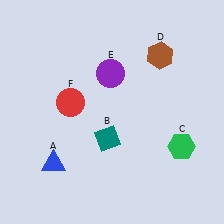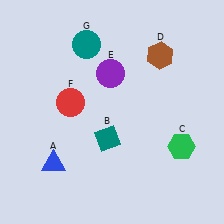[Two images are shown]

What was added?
A teal circle (G) was added in Image 2.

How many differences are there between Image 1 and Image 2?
There is 1 difference between the two images.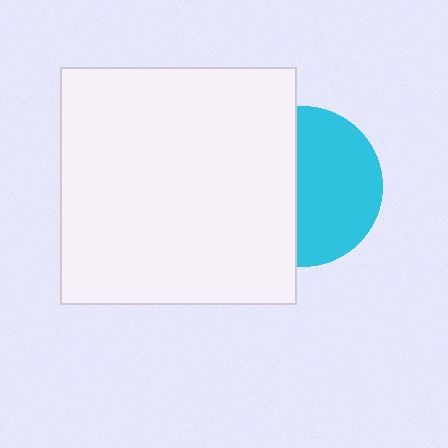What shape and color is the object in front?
The object in front is a white square.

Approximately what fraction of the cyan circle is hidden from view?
Roughly 46% of the cyan circle is hidden behind the white square.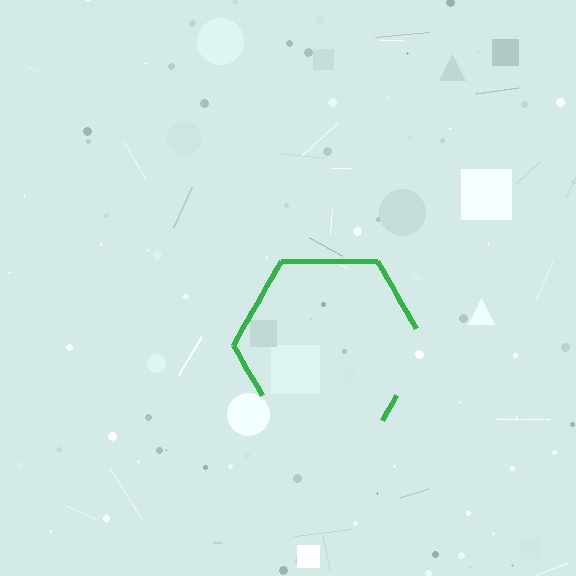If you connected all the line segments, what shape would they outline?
They would outline a hexagon.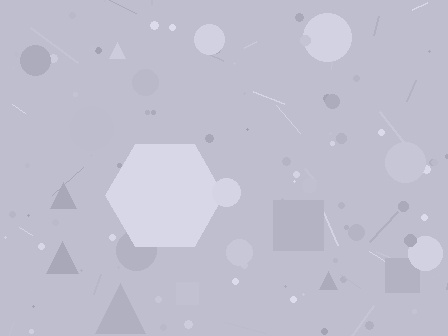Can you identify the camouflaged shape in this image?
The camouflaged shape is a hexagon.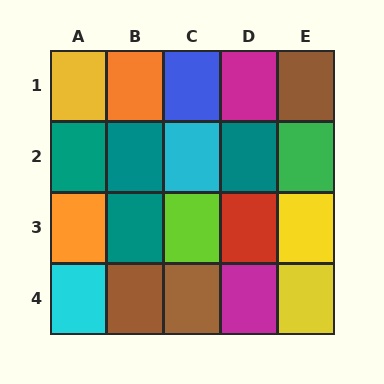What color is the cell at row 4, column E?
Yellow.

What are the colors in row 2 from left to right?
Teal, teal, cyan, teal, green.